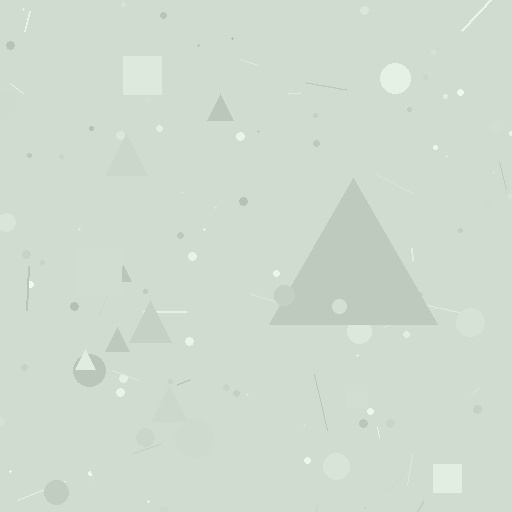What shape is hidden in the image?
A triangle is hidden in the image.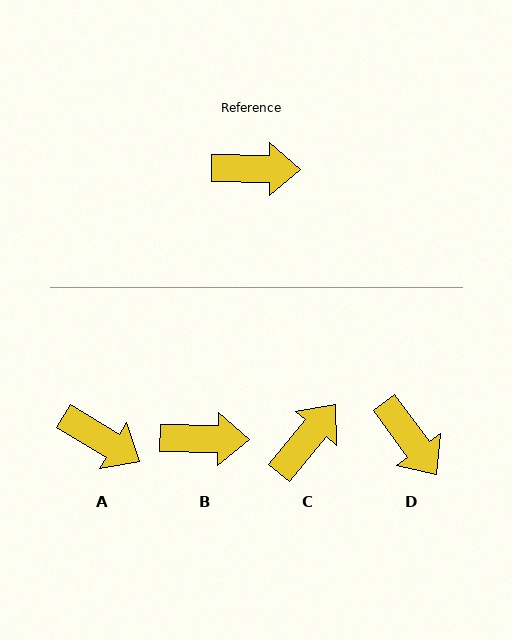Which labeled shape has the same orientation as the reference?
B.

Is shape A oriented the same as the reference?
No, it is off by about 30 degrees.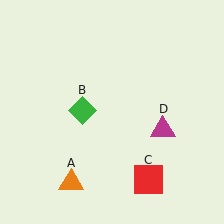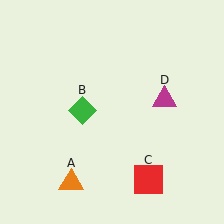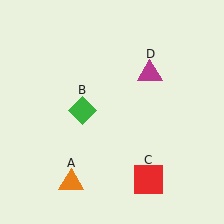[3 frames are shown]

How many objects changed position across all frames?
1 object changed position: magenta triangle (object D).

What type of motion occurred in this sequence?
The magenta triangle (object D) rotated counterclockwise around the center of the scene.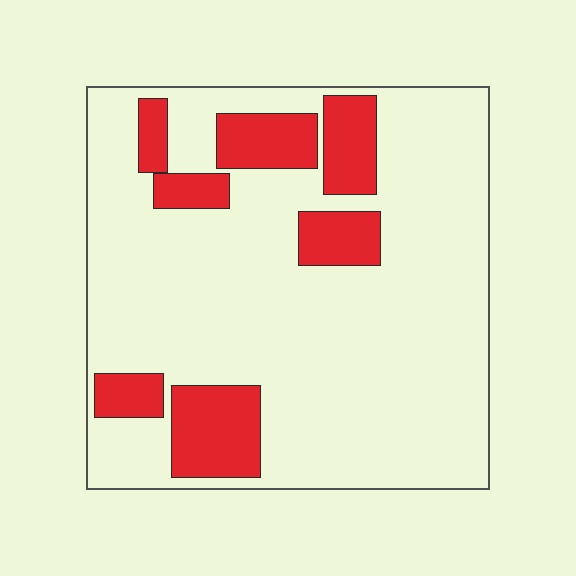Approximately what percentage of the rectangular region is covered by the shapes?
Approximately 20%.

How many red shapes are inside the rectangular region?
7.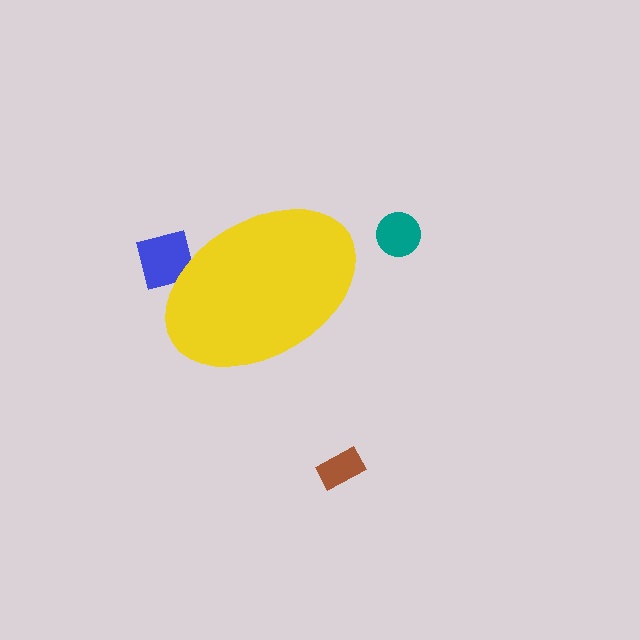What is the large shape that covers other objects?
A yellow ellipse.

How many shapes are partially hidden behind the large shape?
1 shape is partially hidden.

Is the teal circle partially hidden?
No, the teal circle is fully visible.